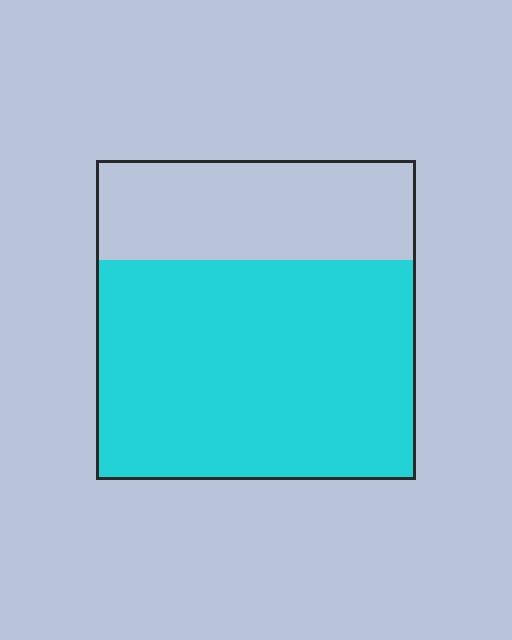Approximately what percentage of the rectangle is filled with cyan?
Approximately 70%.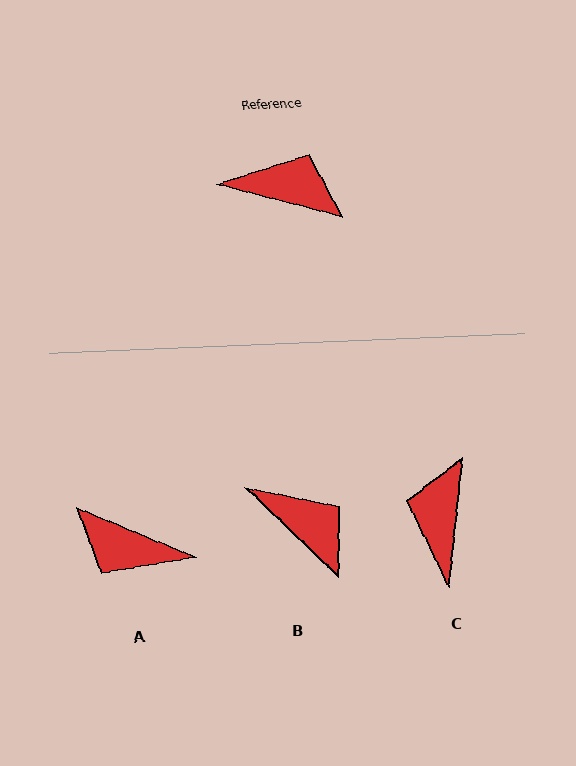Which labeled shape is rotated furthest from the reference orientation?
A, about 172 degrees away.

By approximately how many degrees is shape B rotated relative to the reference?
Approximately 29 degrees clockwise.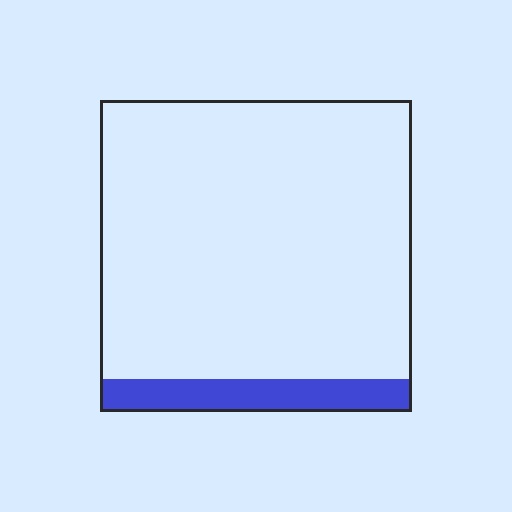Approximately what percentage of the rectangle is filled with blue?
Approximately 10%.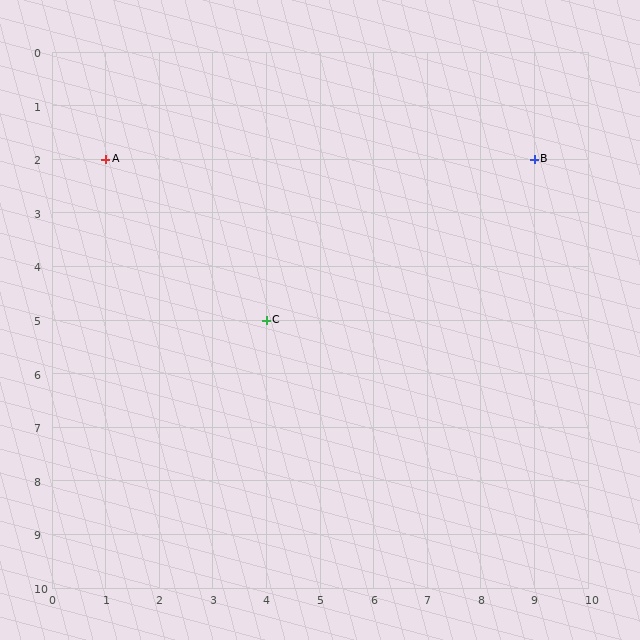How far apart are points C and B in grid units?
Points C and B are 5 columns and 3 rows apart (about 5.8 grid units diagonally).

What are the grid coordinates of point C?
Point C is at grid coordinates (4, 5).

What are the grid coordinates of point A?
Point A is at grid coordinates (1, 2).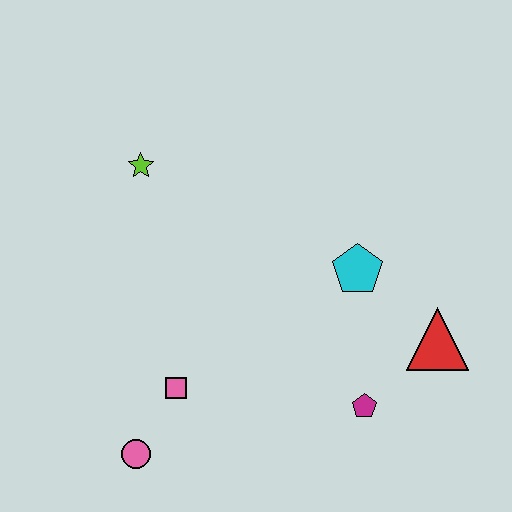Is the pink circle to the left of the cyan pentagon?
Yes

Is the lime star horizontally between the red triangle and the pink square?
No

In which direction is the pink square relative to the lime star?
The pink square is below the lime star.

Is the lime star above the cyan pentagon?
Yes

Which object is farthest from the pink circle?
The red triangle is farthest from the pink circle.